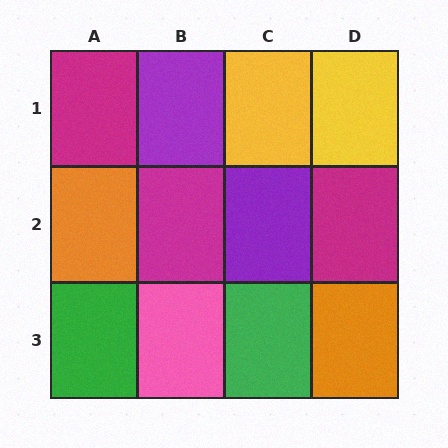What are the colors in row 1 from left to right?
Magenta, purple, yellow, yellow.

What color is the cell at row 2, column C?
Purple.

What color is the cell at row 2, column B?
Magenta.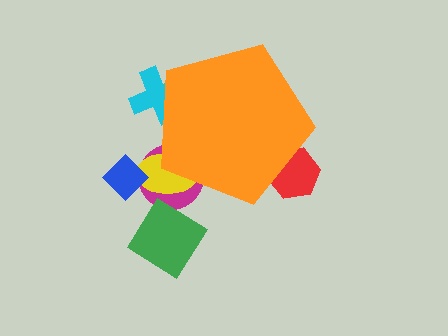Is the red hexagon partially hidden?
Yes, the red hexagon is partially hidden behind the orange pentagon.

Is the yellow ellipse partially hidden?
Yes, the yellow ellipse is partially hidden behind the orange pentagon.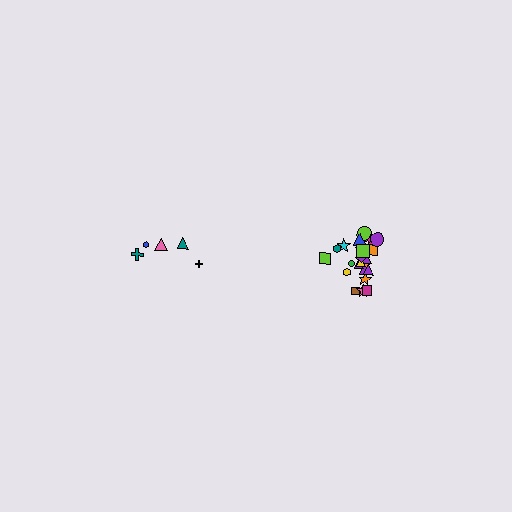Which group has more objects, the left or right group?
The right group.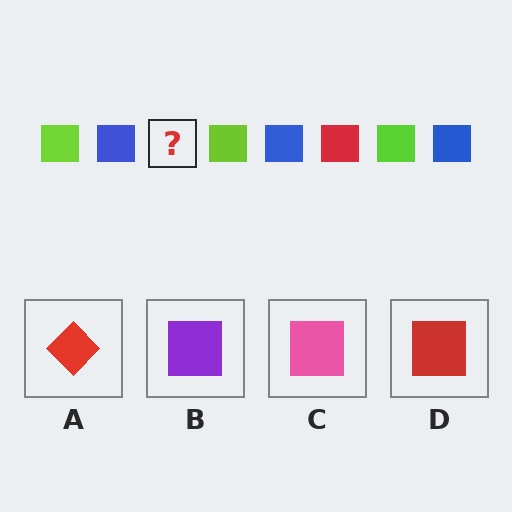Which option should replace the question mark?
Option D.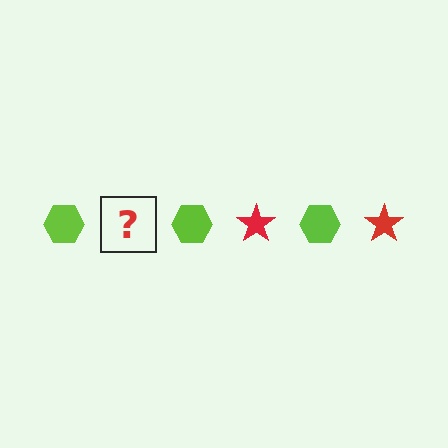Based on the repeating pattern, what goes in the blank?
The blank should be a red star.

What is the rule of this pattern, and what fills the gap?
The rule is that the pattern alternates between lime hexagon and red star. The gap should be filled with a red star.